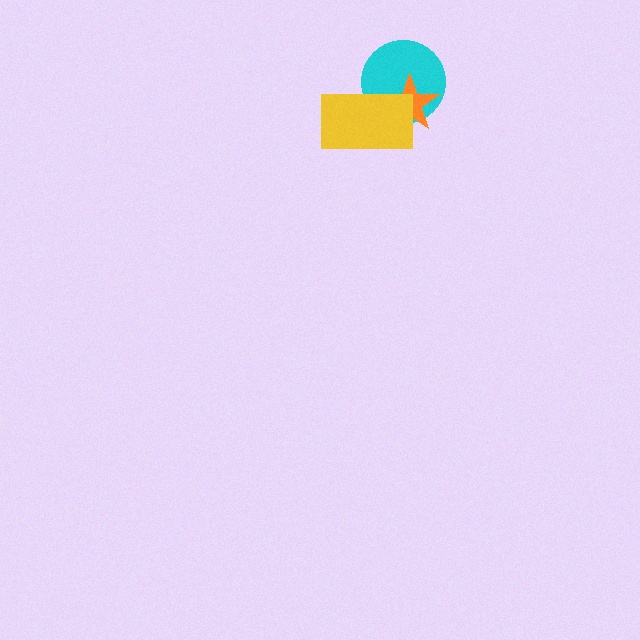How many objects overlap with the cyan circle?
2 objects overlap with the cyan circle.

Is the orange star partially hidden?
Yes, it is partially covered by another shape.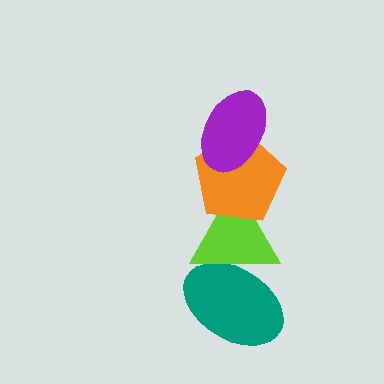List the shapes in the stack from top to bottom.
From top to bottom: the purple ellipse, the orange pentagon, the lime triangle, the teal ellipse.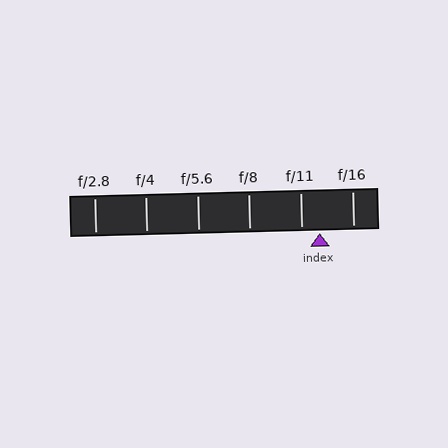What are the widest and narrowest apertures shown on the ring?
The widest aperture shown is f/2.8 and the narrowest is f/16.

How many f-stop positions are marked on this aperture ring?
There are 6 f-stop positions marked.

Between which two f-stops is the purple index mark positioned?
The index mark is between f/11 and f/16.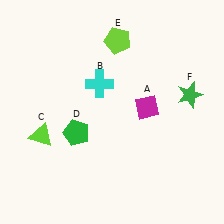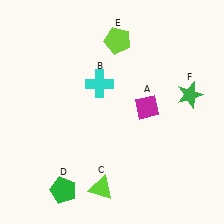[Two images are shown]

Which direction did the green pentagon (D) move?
The green pentagon (D) moved down.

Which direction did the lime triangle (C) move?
The lime triangle (C) moved right.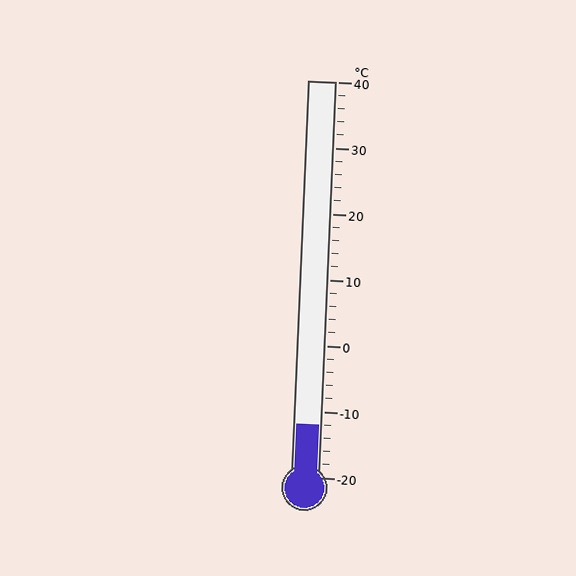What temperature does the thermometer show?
The thermometer shows approximately -12°C.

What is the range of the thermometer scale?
The thermometer scale ranges from -20°C to 40°C.